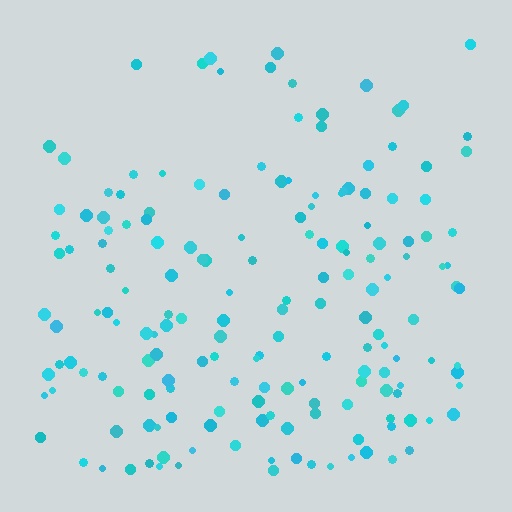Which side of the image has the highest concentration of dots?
The bottom.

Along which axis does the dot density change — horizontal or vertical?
Vertical.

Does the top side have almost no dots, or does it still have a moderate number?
Still a moderate number, just noticeably fewer than the bottom.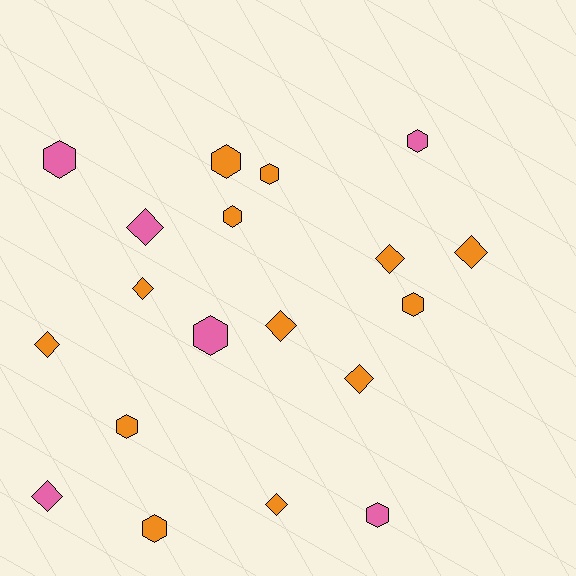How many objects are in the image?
There are 19 objects.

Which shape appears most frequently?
Hexagon, with 10 objects.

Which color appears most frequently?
Orange, with 13 objects.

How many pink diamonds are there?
There are 2 pink diamonds.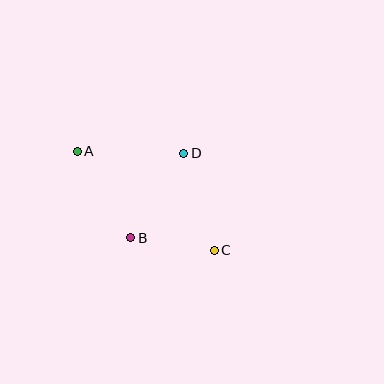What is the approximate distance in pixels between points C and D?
The distance between C and D is approximately 102 pixels.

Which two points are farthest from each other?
Points A and C are farthest from each other.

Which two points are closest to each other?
Points B and C are closest to each other.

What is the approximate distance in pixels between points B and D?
The distance between B and D is approximately 100 pixels.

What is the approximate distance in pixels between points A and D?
The distance between A and D is approximately 106 pixels.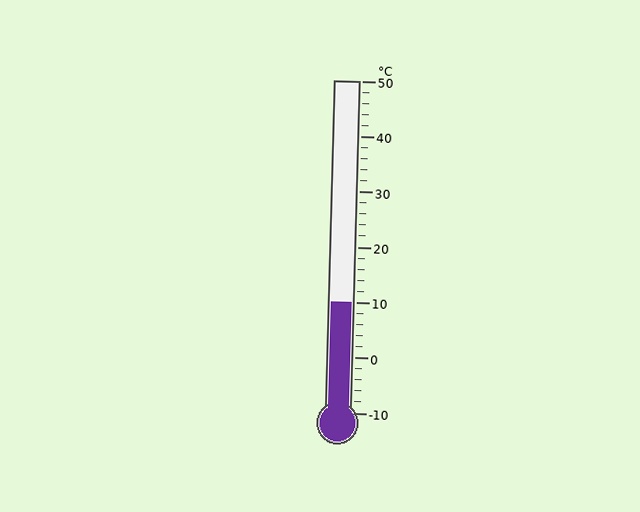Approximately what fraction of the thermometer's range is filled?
The thermometer is filled to approximately 35% of its range.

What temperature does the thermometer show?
The thermometer shows approximately 10°C.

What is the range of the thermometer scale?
The thermometer scale ranges from -10°C to 50°C.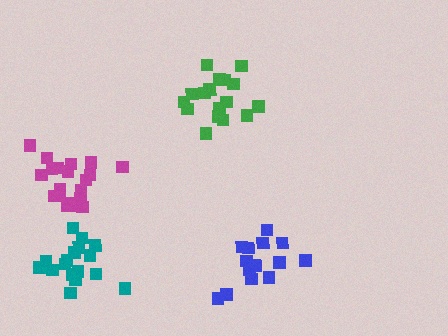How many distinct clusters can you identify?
There are 4 distinct clusters.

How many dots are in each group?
Group 1: 17 dots, Group 2: 17 dots, Group 3: 15 dots, Group 4: 20 dots (69 total).